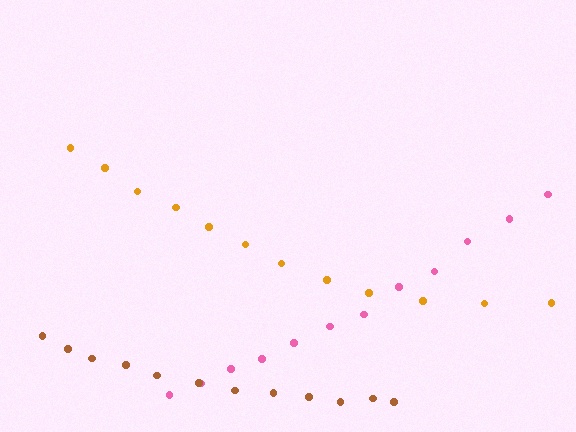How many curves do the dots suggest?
There are 3 distinct paths.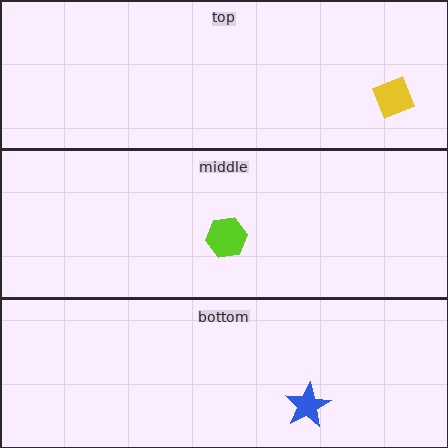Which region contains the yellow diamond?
The top region.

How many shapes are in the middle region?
1.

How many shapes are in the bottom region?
1.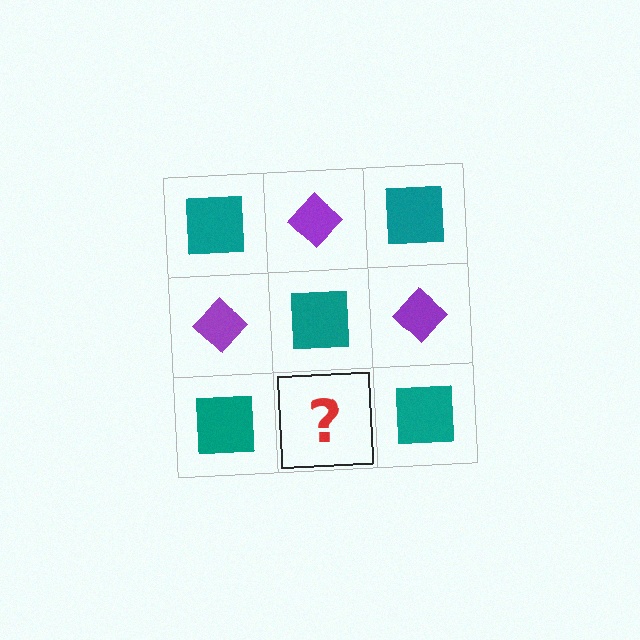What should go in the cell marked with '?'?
The missing cell should contain a purple diamond.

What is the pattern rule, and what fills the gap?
The rule is that it alternates teal square and purple diamond in a checkerboard pattern. The gap should be filled with a purple diamond.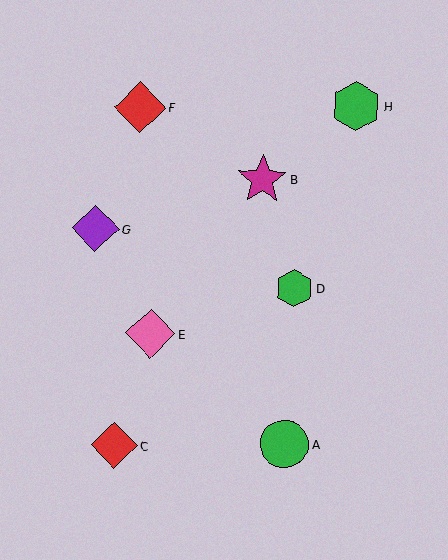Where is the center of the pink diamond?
The center of the pink diamond is at (150, 334).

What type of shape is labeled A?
Shape A is a green circle.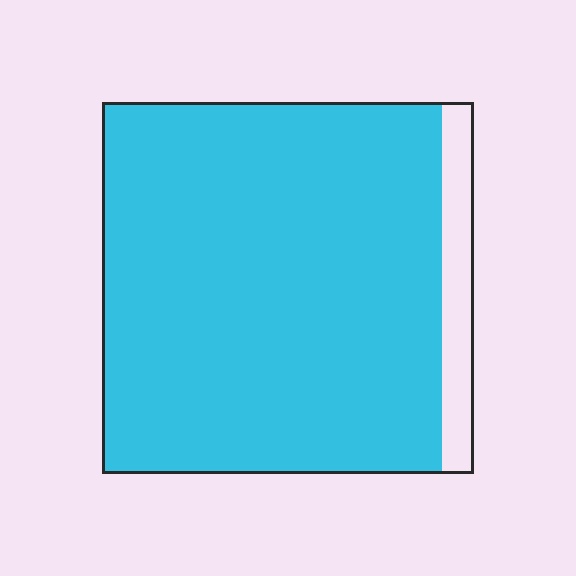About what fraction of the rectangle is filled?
About nine tenths (9/10).